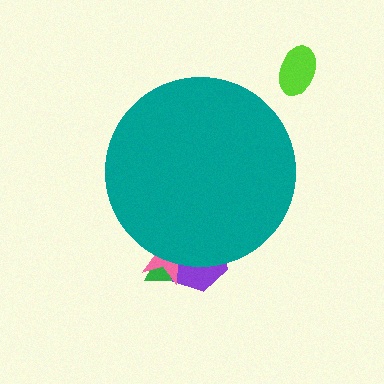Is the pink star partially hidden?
Yes, the pink star is partially hidden behind the teal circle.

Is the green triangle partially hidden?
Yes, the green triangle is partially hidden behind the teal circle.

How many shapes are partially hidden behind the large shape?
3 shapes are partially hidden.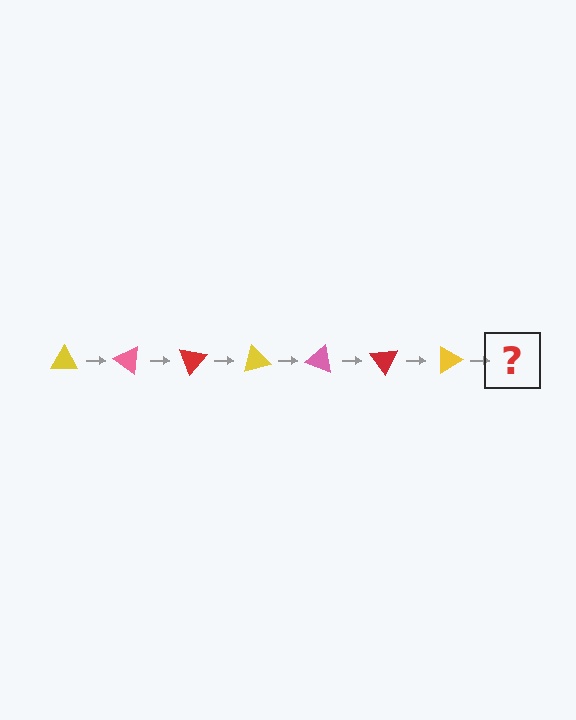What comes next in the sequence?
The next element should be a pink triangle, rotated 245 degrees from the start.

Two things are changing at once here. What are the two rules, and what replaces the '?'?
The two rules are that it rotates 35 degrees each step and the color cycles through yellow, pink, and red. The '?' should be a pink triangle, rotated 245 degrees from the start.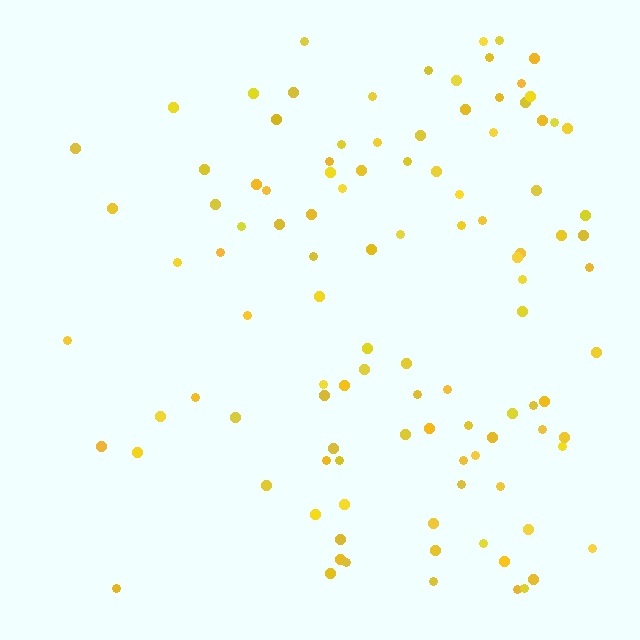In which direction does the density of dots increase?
From left to right, with the right side densest.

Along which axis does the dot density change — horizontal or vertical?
Horizontal.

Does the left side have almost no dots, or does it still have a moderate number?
Still a moderate number, just noticeably fewer than the right.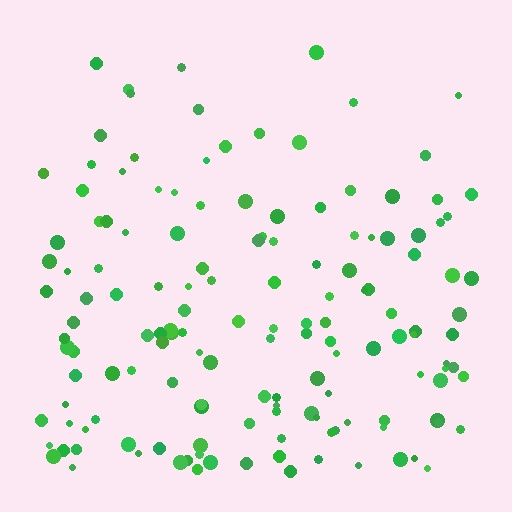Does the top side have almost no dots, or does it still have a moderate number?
Still a moderate number, just noticeably fewer than the bottom.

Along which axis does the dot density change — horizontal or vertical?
Vertical.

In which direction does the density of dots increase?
From top to bottom, with the bottom side densest.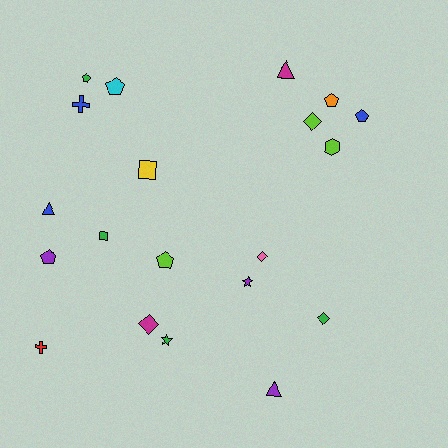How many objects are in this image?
There are 20 objects.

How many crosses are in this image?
There are 2 crosses.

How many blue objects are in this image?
There are 3 blue objects.